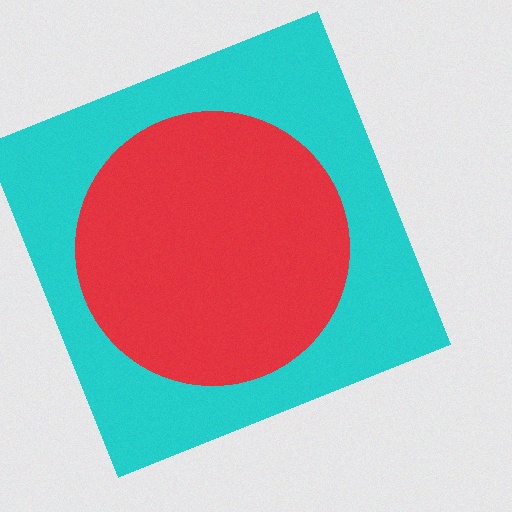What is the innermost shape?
The red circle.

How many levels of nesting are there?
2.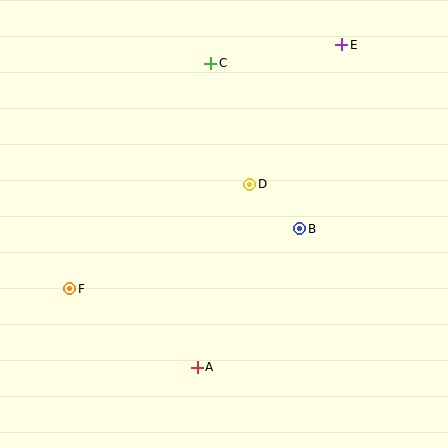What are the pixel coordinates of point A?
Point A is at (197, 367).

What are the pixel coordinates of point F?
Point F is at (70, 289).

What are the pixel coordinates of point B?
Point B is at (300, 229).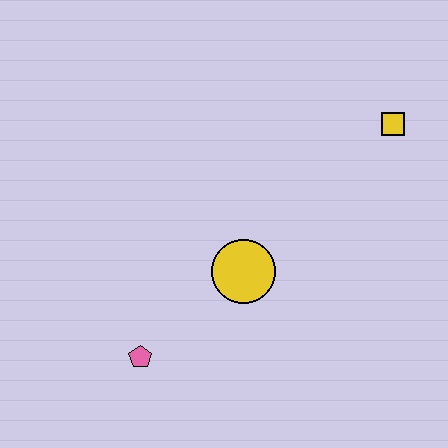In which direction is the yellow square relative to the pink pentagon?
The yellow square is to the right of the pink pentagon.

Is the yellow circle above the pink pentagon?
Yes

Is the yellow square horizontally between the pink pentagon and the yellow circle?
No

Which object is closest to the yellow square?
The yellow circle is closest to the yellow square.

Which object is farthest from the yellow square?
The pink pentagon is farthest from the yellow square.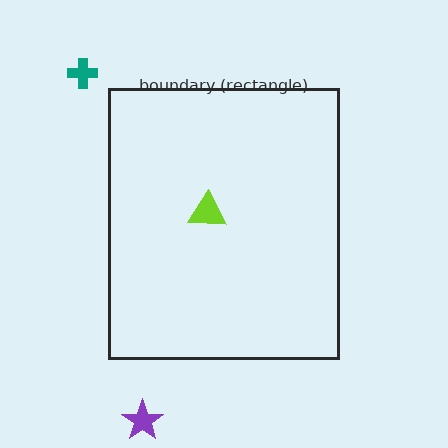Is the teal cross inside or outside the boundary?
Outside.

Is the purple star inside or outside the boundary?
Outside.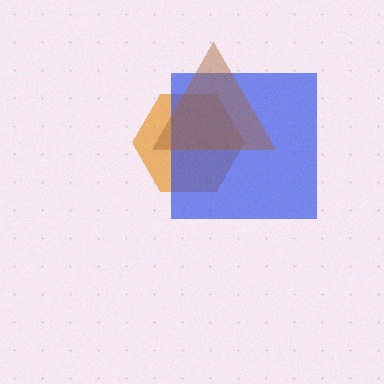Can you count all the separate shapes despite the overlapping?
Yes, there are 3 separate shapes.